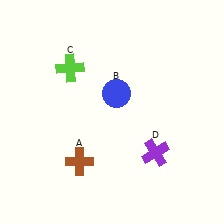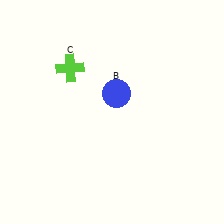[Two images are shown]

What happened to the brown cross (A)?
The brown cross (A) was removed in Image 2. It was in the bottom-left area of Image 1.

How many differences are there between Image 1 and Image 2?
There are 2 differences between the two images.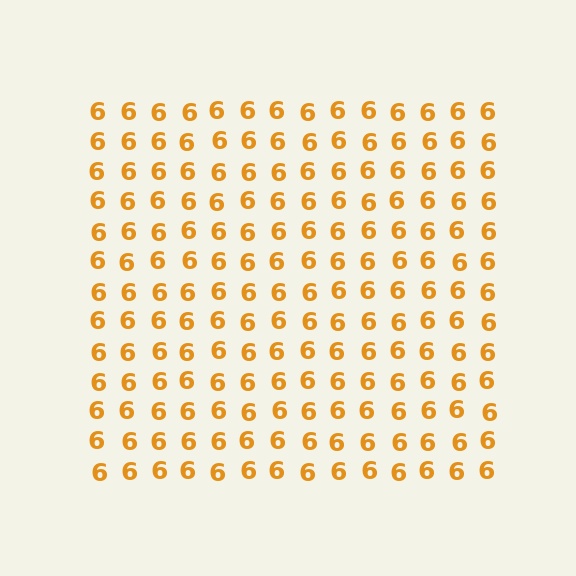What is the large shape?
The large shape is a square.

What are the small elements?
The small elements are digit 6's.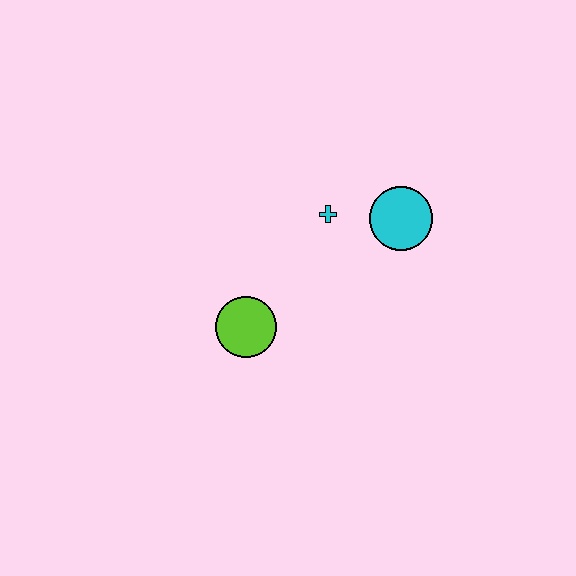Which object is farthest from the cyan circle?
The lime circle is farthest from the cyan circle.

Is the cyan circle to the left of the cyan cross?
No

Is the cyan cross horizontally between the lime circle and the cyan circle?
Yes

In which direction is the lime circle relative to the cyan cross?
The lime circle is below the cyan cross.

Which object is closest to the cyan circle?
The cyan cross is closest to the cyan circle.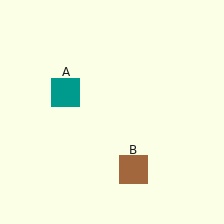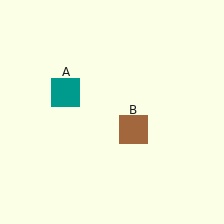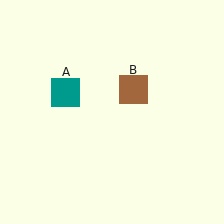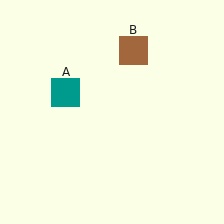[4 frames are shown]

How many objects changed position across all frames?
1 object changed position: brown square (object B).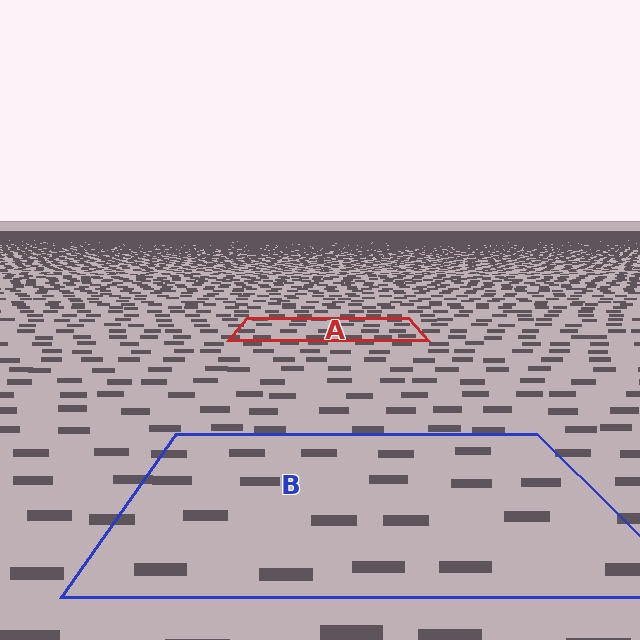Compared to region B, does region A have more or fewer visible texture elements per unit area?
Region A has more texture elements per unit area — they are packed more densely because it is farther away.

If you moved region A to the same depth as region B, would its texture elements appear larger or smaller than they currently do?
They would appear larger. At a closer depth, the same texture elements are projected at a bigger on-screen size.